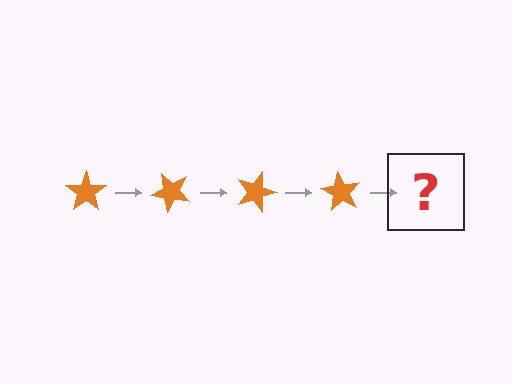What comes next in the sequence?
The next element should be an orange star rotated 180 degrees.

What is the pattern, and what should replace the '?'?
The pattern is that the star rotates 45 degrees each step. The '?' should be an orange star rotated 180 degrees.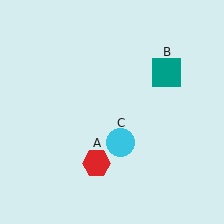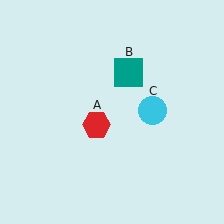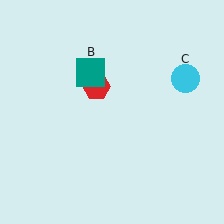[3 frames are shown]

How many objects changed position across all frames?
3 objects changed position: red hexagon (object A), teal square (object B), cyan circle (object C).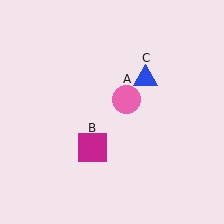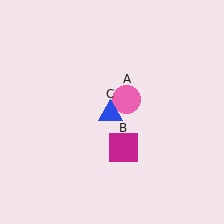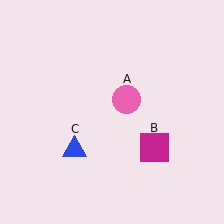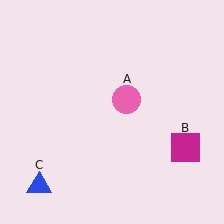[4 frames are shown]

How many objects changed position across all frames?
2 objects changed position: magenta square (object B), blue triangle (object C).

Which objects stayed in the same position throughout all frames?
Pink circle (object A) remained stationary.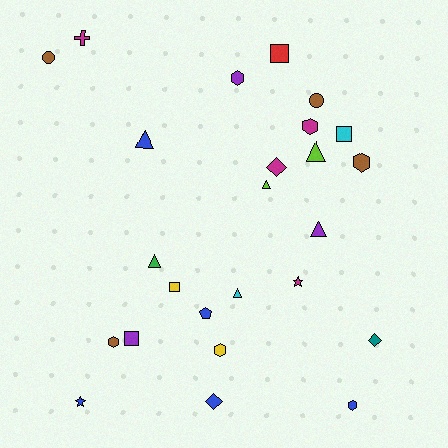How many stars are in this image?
There are 2 stars.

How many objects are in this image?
There are 25 objects.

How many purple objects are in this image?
There are 3 purple objects.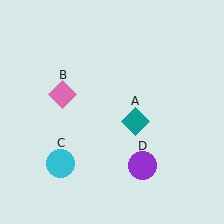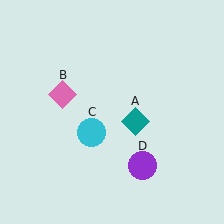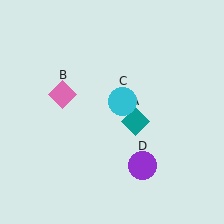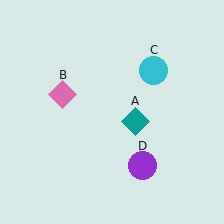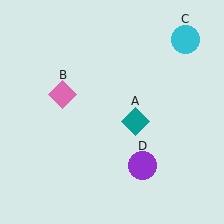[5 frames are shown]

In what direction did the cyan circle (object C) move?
The cyan circle (object C) moved up and to the right.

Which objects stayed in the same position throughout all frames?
Teal diamond (object A) and pink diamond (object B) and purple circle (object D) remained stationary.